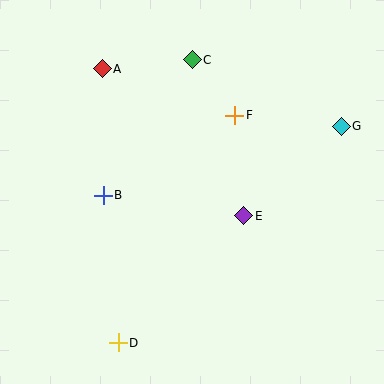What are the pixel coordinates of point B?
Point B is at (103, 195).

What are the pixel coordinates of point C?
Point C is at (192, 60).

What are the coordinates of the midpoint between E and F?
The midpoint between E and F is at (239, 166).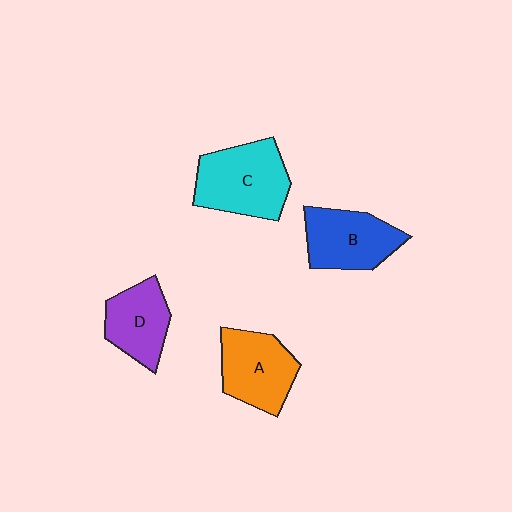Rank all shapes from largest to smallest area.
From largest to smallest: C (cyan), A (orange), B (blue), D (purple).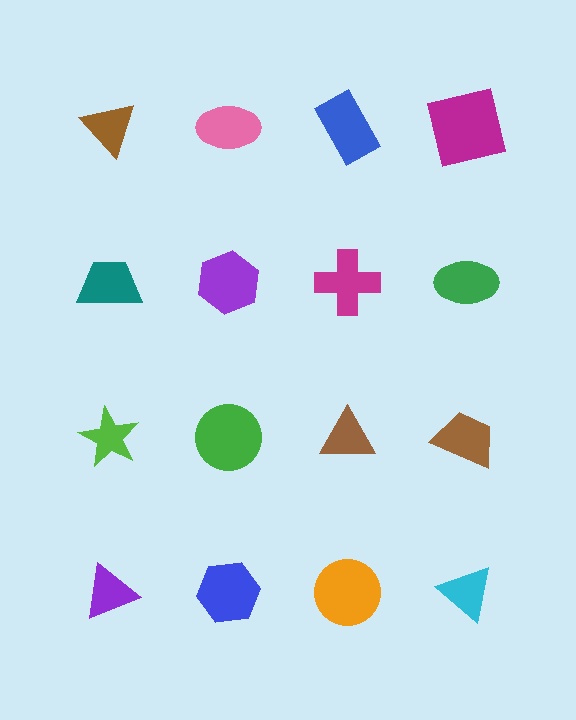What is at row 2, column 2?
A purple hexagon.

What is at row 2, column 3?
A magenta cross.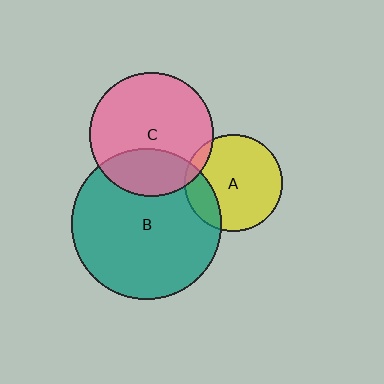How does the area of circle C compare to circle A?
Approximately 1.6 times.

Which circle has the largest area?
Circle B (teal).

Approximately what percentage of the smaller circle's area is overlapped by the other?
Approximately 20%.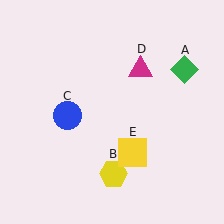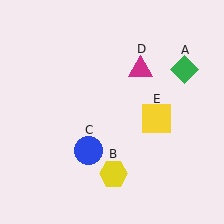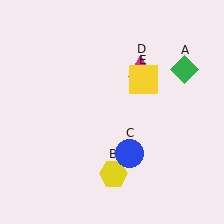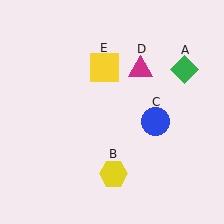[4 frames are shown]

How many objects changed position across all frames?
2 objects changed position: blue circle (object C), yellow square (object E).